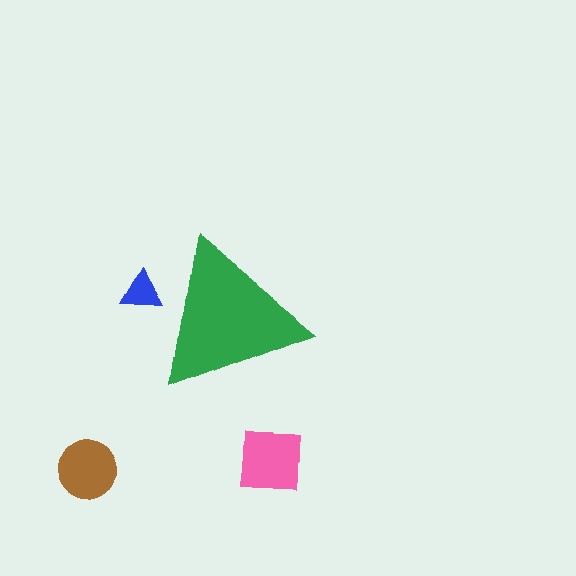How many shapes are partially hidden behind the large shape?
1 shape is partially hidden.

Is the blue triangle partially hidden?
Yes, the blue triangle is partially hidden behind the green triangle.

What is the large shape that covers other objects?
A green triangle.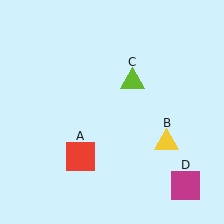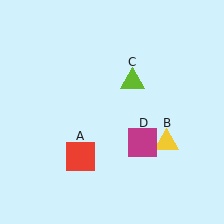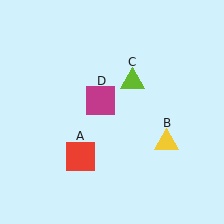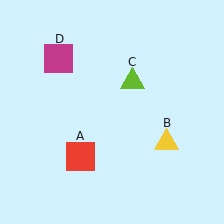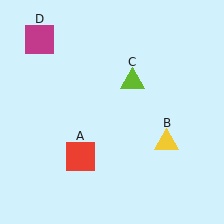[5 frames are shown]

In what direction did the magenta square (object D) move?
The magenta square (object D) moved up and to the left.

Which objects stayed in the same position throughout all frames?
Red square (object A) and yellow triangle (object B) and lime triangle (object C) remained stationary.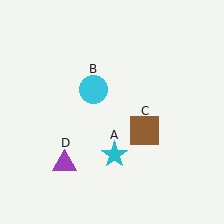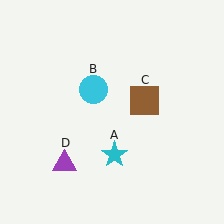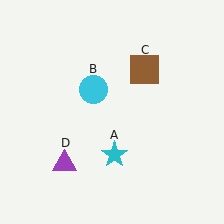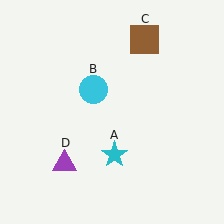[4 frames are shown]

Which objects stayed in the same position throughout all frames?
Cyan star (object A) and cyan circle (object B) and purple triangle (object D) remained stationary.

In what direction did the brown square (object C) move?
The brown square (object C) moved up.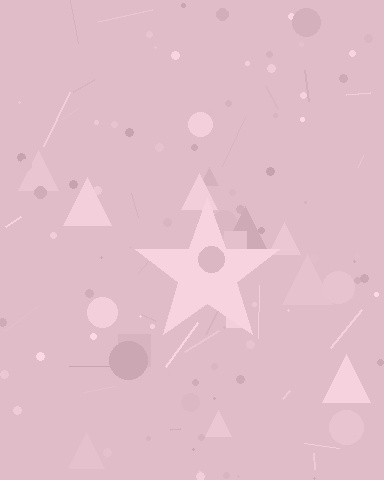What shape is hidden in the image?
A star is hidden in the image.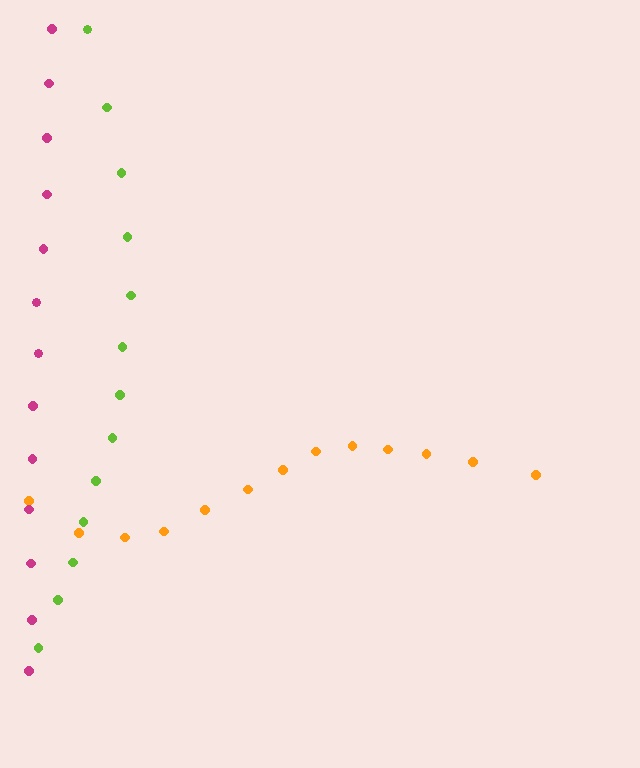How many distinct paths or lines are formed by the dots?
There are 3 distinct paths.